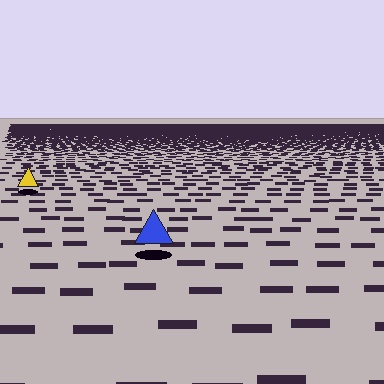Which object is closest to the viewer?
The blue triangle is closest. The texture marks near it are larger and more spread out.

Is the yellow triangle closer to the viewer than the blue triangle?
No. The blue triangle is closer — you can tell from the texture gradient: the ground texture is coarser near it.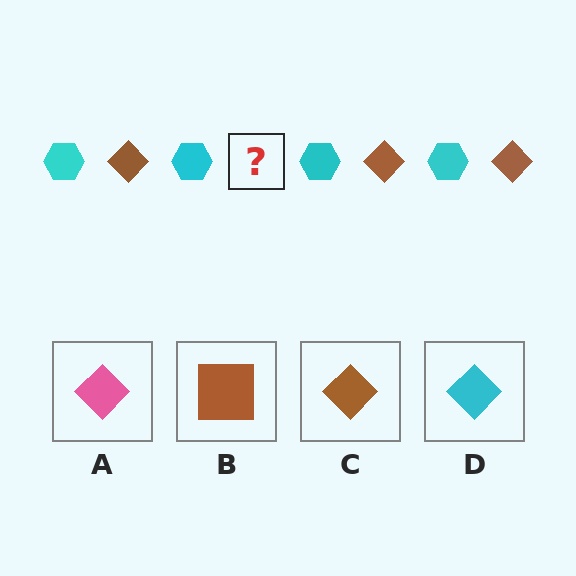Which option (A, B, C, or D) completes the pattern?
C.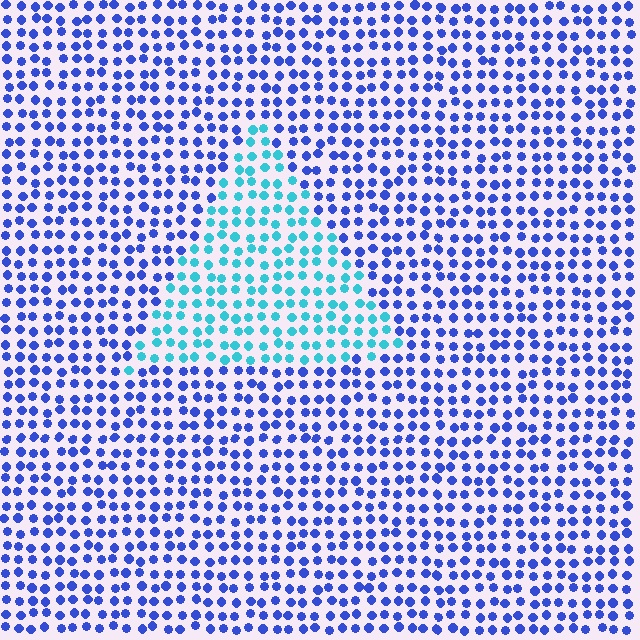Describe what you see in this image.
The image is filled with small blue elements in a uniform arrangement. A triangle-shaped region is visible where the elements are tinted to a slightly different hue, forming a subtle color boundary.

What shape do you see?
I see a triangle.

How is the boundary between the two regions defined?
The boundary is defined purely by a slight shift in hue (about 47 degrees). Spacing, size, and orientation are identical on both sides.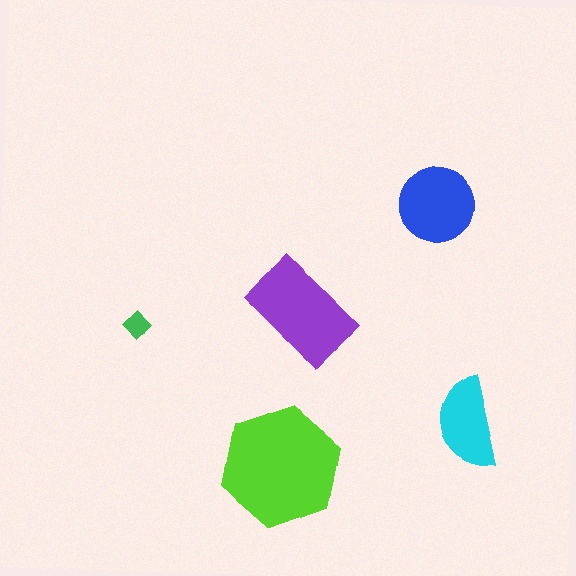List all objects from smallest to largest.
The green diamond, the cyan semicircle, the blue circle, the purple rectangle, the lime hexagon.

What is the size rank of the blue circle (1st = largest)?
3rd.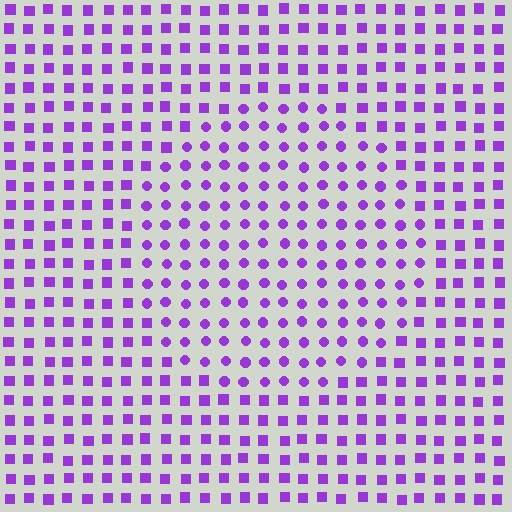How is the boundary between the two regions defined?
The boundary is defined by a change in element shape: circles inside vs. squares outside. All elements share the same color and spacing.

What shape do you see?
I see a circle.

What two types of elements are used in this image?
The image uses circles inside the circle region and squares outside it.